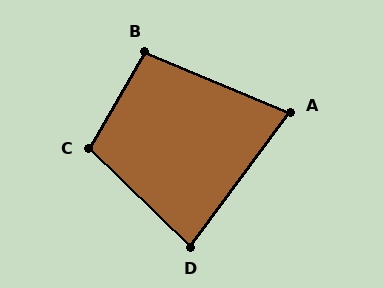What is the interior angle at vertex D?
Approximately 82 degrees (acute).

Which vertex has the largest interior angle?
C, at approximately 104 degrees.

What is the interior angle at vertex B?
Approximately 98 degrees (obtuse).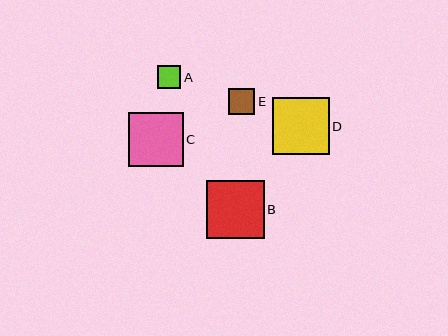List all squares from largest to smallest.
From largest to smallest: B, D, C, E, A.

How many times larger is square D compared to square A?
Square D is approximately 2.5 times the size of square A.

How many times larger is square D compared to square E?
Square D is approximately 2.2 times the size of square E.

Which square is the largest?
Square B is the largest with a size of approximately 58 pixels.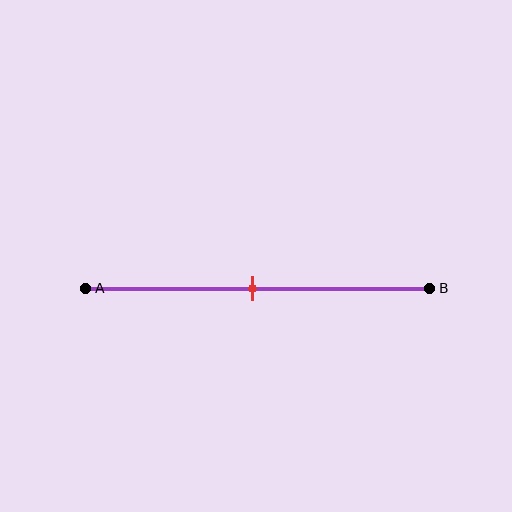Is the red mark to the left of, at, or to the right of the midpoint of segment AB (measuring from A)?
The red mark is approximately at the midpoint of segment AB.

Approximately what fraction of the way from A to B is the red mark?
The red mark is approximately 50% of the way from A to B.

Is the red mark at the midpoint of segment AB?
Yes, the mark is approximately at the midpoint.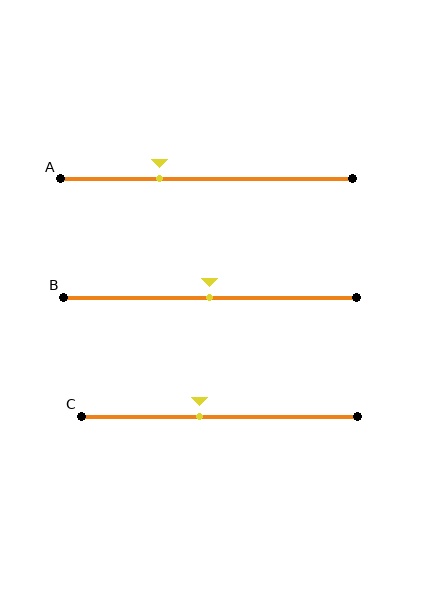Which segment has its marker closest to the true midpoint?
Segment B has its marker closest to the true midpoint.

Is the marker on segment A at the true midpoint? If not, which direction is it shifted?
No, the marker on segment A is shifted to the left by about 16% of the segment length.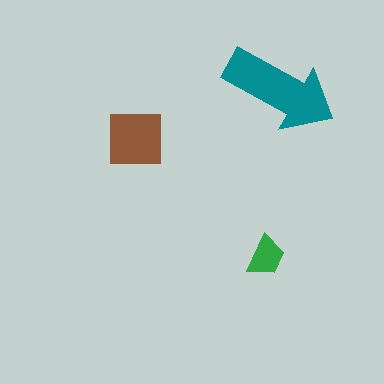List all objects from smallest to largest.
The green trapezoid, the brown square, the teal arrow.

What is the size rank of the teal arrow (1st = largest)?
1st.